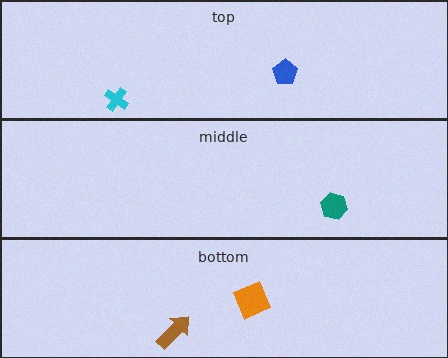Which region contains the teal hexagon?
The middle region.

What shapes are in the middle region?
The teal hexagon.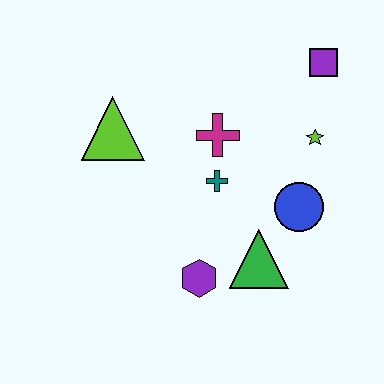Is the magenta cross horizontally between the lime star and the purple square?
No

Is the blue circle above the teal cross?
No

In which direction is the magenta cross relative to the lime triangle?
The magenta cross is to the right of the lime triangle.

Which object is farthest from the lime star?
The lime triangle is farthest from the lime star.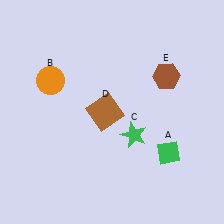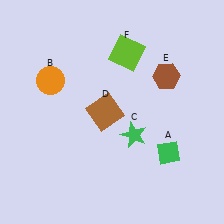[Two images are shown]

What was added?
A lime square (F) was added in Image 2.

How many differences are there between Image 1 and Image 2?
There is 1 difference between the two images.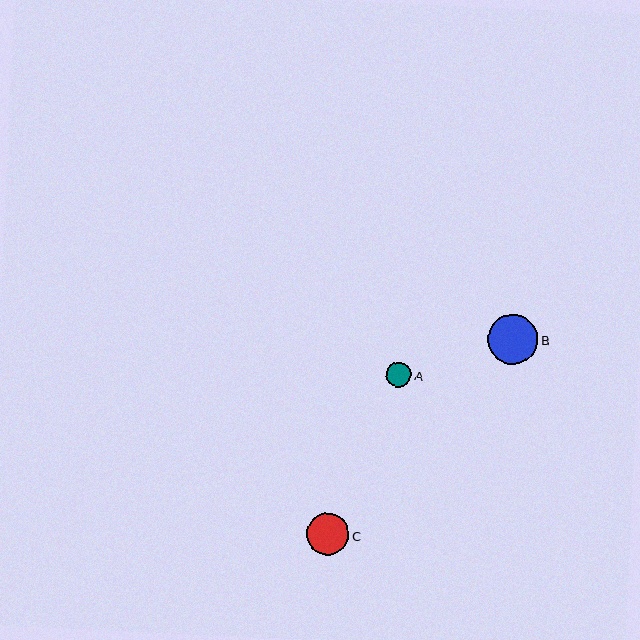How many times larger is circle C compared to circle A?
Circle C is approximately 1.7 times the size of circle A.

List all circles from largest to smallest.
From largest to smallest: B, C, A.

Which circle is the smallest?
Circle A is the smallest with a size of approximately 25 pixels.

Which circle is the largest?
Circle B is the largest with a size of approximately 51 pixels.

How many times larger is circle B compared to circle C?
Circle B is approximately 1.2 times the size of circle C.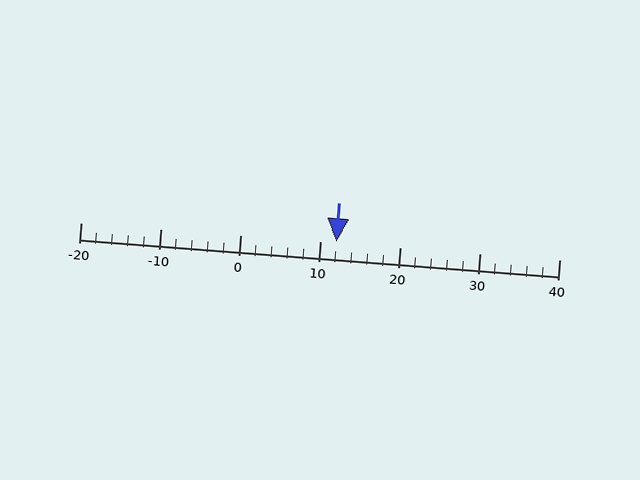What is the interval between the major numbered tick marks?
The major tick marks are spaced 10 units apart.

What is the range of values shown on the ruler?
The ruler shows values from -20 to 40.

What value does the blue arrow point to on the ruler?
The blue arrow points to approximately 12.